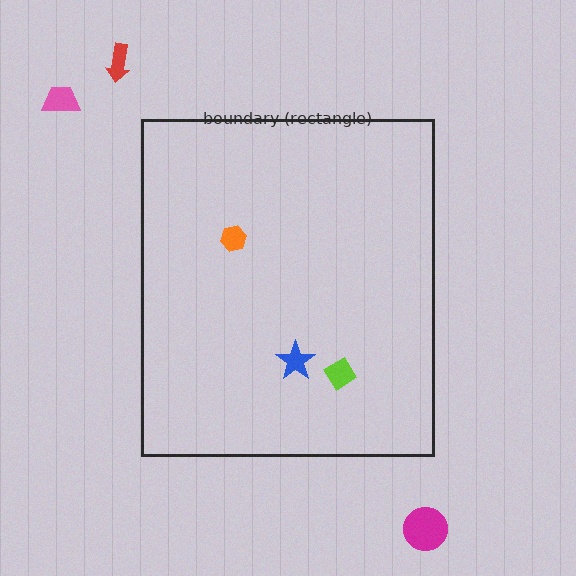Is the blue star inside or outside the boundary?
Inside.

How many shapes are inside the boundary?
3 inside, 3 outside.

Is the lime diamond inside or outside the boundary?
Inside.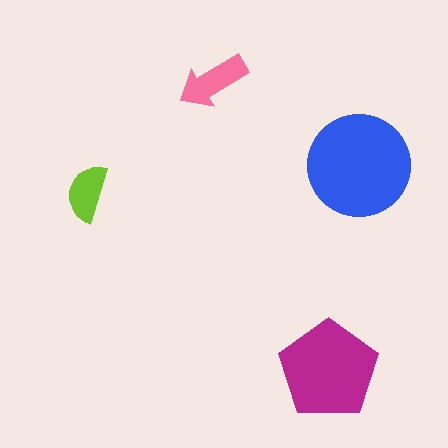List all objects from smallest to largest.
The lime semicircle, the pink arrow, the magenta pentagon, the blue circle.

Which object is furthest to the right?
The blue circle is rightmost.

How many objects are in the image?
There are 4 objects in the image.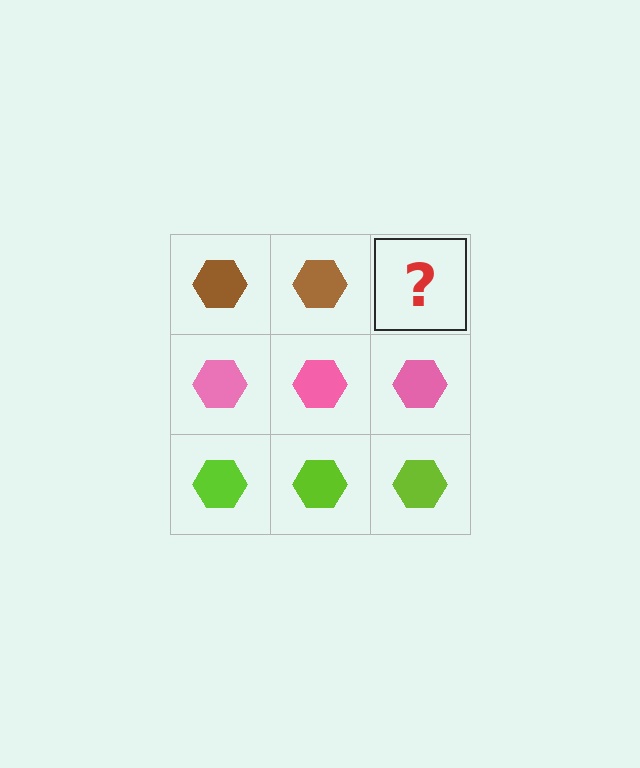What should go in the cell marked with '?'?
The missing cell should contain a brown hexagon.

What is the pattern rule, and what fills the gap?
The rule is that each row has a consistent color. The gap should be filled with a brown hexagon.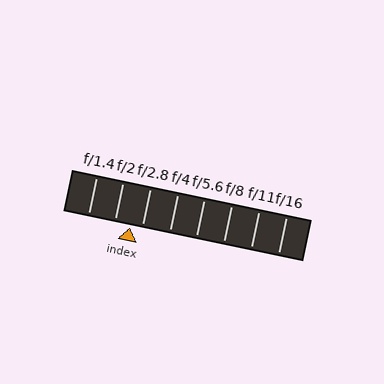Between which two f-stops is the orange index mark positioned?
The index mark is between f/2 and f/2.8.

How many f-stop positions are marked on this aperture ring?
There are 8 f-stop positions marked.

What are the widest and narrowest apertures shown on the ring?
The widest aperture shown is f/1.4 and the narrowest is f/16.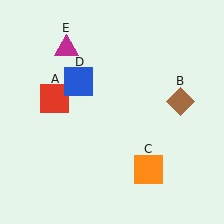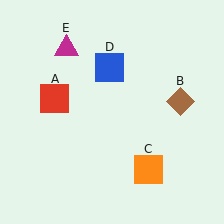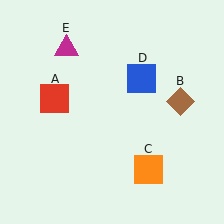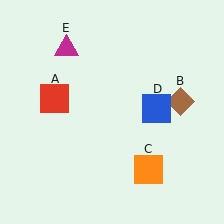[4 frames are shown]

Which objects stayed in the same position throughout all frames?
Red square (object A) and brown diamond (object B) and orange square (object C) and magenta triangle (object E) remained stationary.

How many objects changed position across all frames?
1 object changed position: blue square (object D).